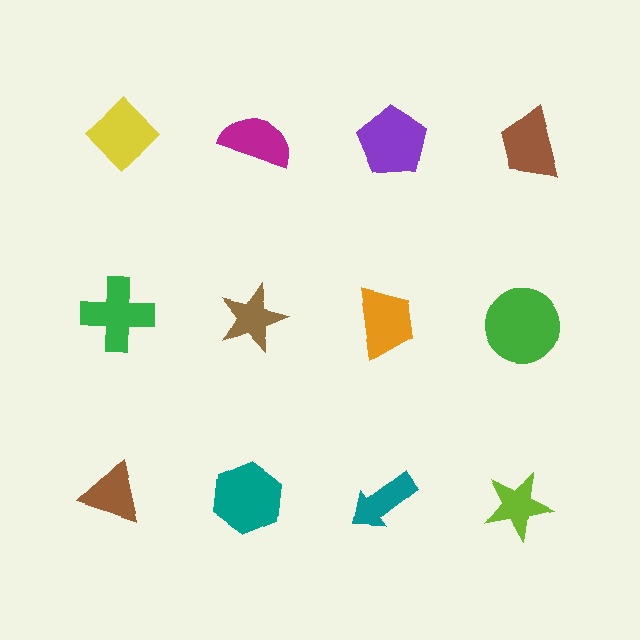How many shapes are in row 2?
4 shapes.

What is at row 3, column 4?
A lime star.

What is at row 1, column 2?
A magenta semicircle.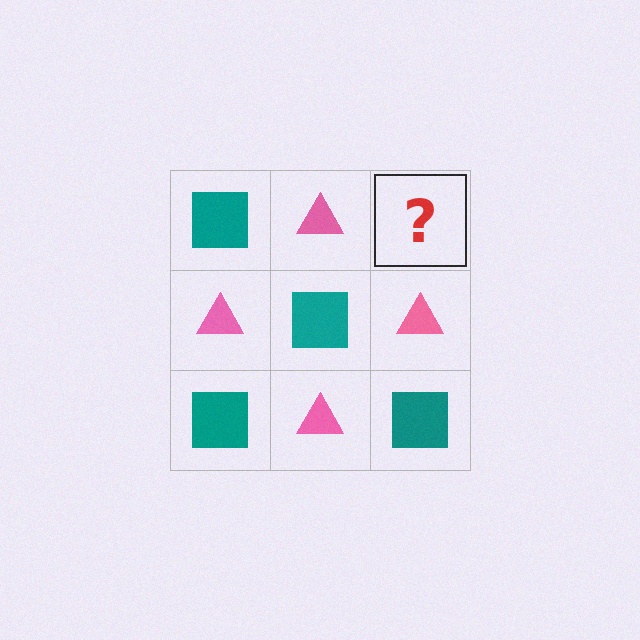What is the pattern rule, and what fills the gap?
The rule is that it alternates teal square and pink triangle in a checkerboard pattern. The gap should be filled with a teal square.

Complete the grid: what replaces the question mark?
The question mark should be replaced with a teal square.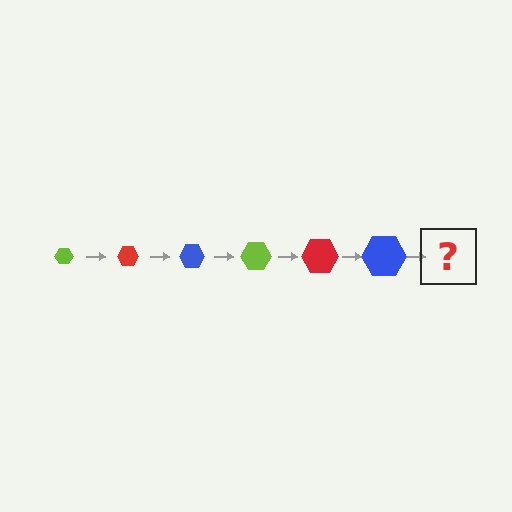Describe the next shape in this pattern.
It should be a lime hexagon, larger than the previous one.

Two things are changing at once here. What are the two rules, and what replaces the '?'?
The two rules are that the hexagon grows larger each step and the color cycles through lime, red, and blue. The '?' should be a lime hexagon, larger than the previous one.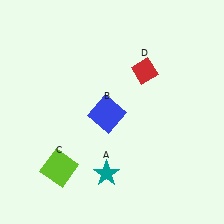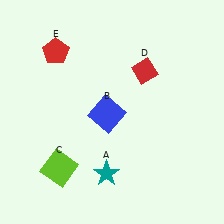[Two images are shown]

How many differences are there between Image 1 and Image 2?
There is 1 difference between the two images.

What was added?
A red pentagon (E) was added in Image 2.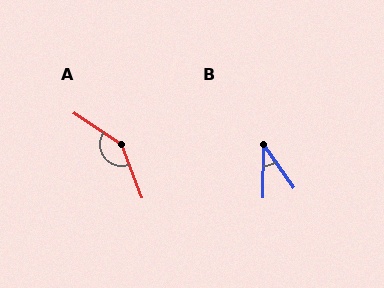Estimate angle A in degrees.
Approximately 144 degrees.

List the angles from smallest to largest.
B (35°), A (144°).